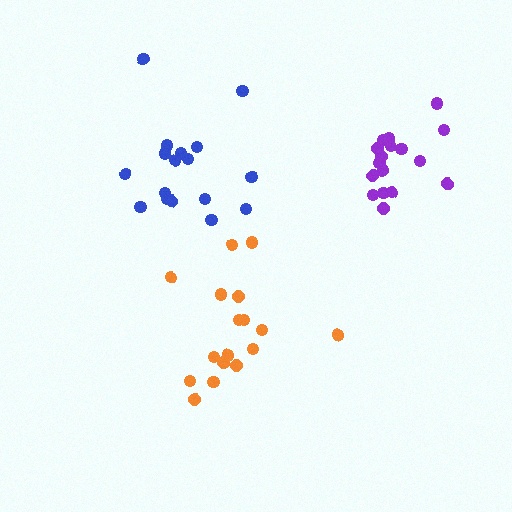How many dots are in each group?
Group 1: 17 dots, Group 2: 17 dots, Group 3: 17 dots (51 total).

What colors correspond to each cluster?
The clusters are colored: purple, orange, blue.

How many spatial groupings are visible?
There are 3 spatial groupings.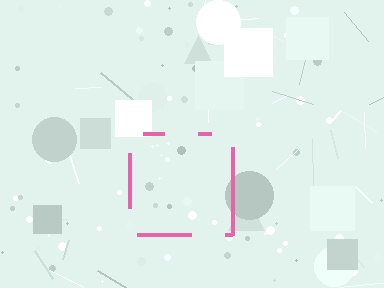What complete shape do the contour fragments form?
The contour fragments form a square.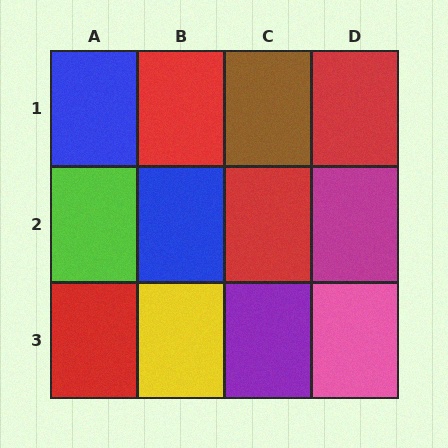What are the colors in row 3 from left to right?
Red, yellow, purple, pink.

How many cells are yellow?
1 cell is yellow.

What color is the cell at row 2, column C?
Red.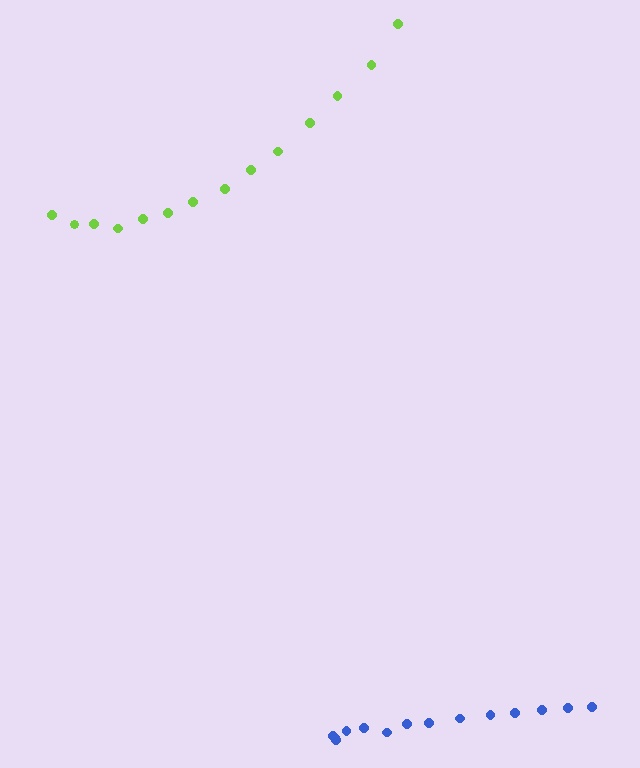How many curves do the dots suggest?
There are 2 distinct paths.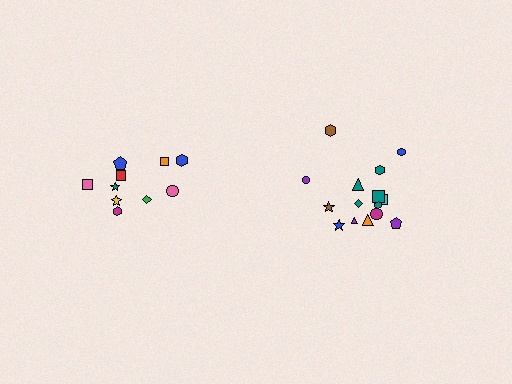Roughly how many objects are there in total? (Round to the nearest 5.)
Roughly 25 objects in total.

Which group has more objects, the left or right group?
The right group.